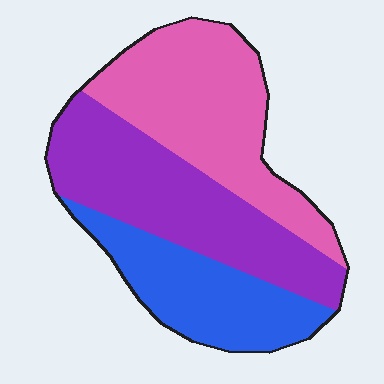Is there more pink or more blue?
Pink.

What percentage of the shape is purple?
Purple takes up about three eighths (3/8) of the shape.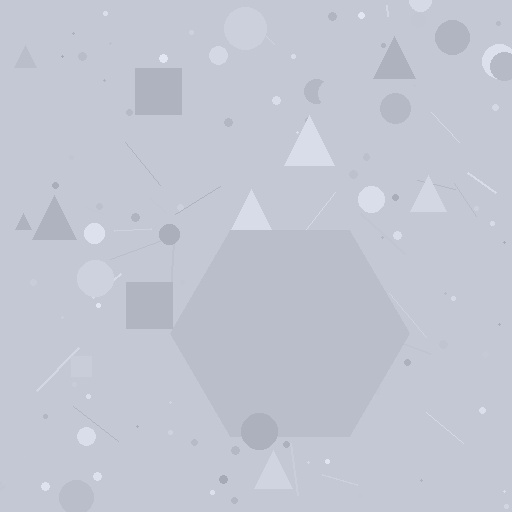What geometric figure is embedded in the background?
A hexagon is embedded in the background.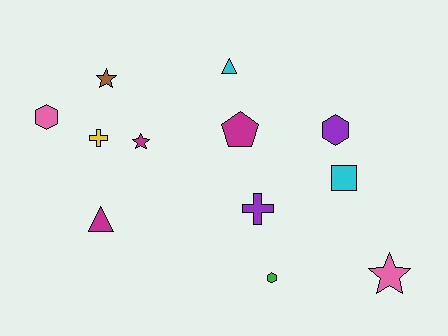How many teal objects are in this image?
There are no teal objects.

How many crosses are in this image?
There are 2 crosses.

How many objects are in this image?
There are 12 objects.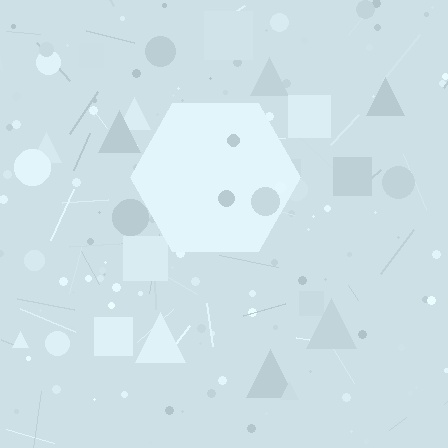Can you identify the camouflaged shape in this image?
The camouflaged shape is a hexagon.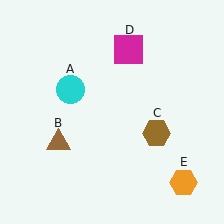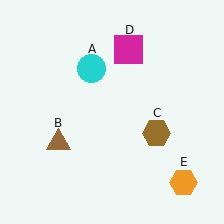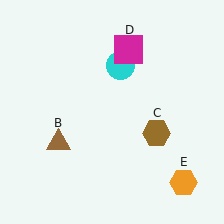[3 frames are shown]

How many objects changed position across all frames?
1 object changed position: cyan circle (object A).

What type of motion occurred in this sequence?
The cyan circle (object A) rotated clockwise around the center of the scene.